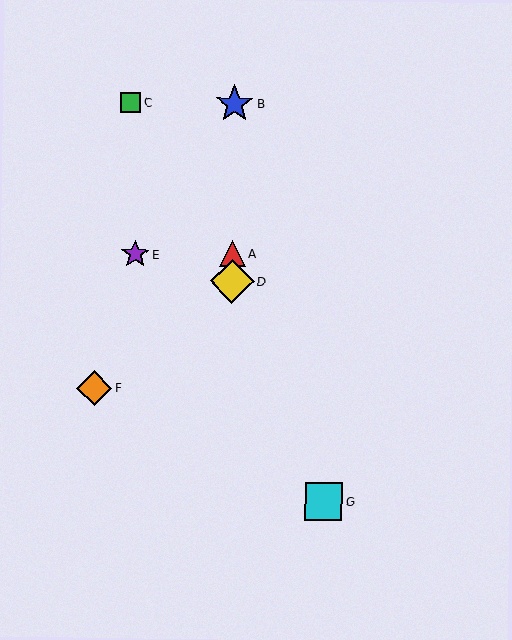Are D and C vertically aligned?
No, D is at x≈232 and C is at x≈131.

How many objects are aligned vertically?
3 objects (A, B, D) are aligned vertically.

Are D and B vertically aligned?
Yes, both are at x≈232.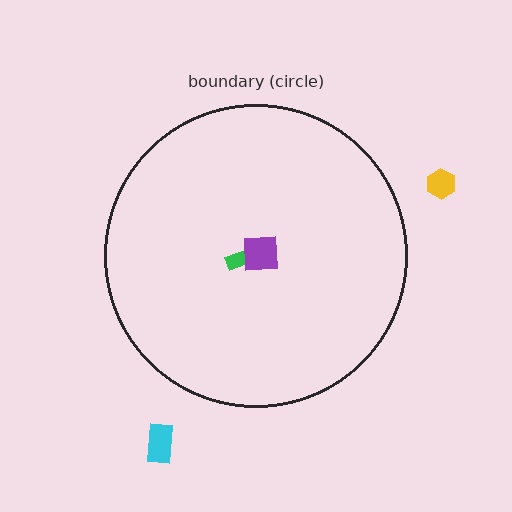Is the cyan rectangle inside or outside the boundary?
Outside.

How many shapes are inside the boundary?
2 inside, 2 outside.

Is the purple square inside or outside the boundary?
Inside.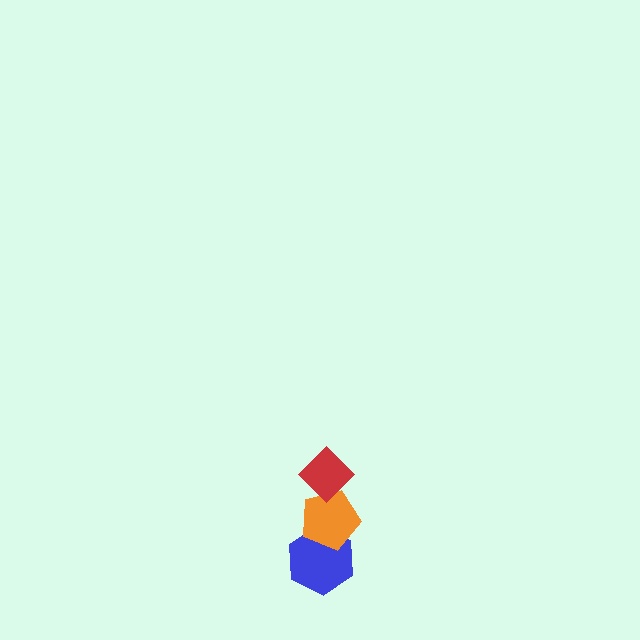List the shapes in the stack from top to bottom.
From top to bottom: the red diamond, the orange pentagon, the blue hexagon.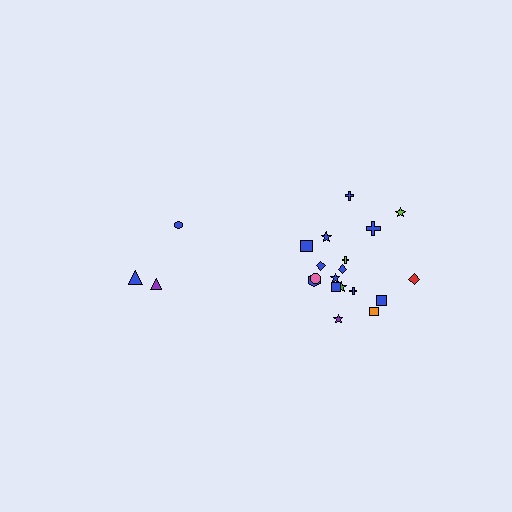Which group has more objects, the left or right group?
The right group.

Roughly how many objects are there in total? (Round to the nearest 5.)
Roughly 20 objects in total.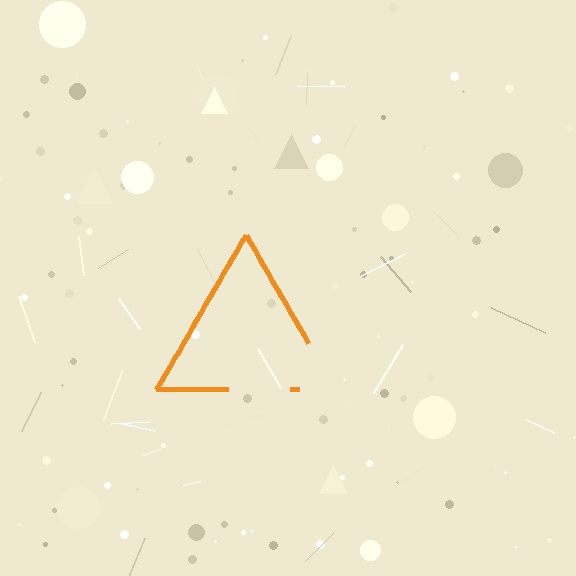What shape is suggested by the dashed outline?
The dashed outline suggests a triangle.